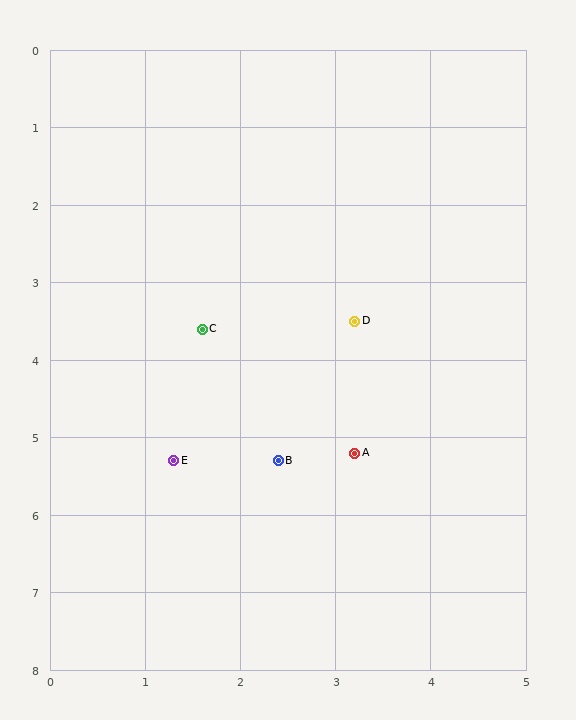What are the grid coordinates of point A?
Point A is at approximately (3.2, 5.2).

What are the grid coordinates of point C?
Point C is at approximately (1.6, 3.6).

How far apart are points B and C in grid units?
Points B and C are about 1.9 grid units apart.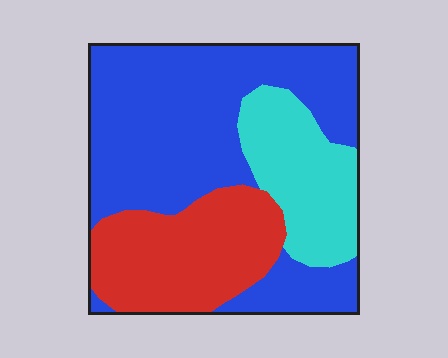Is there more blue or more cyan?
Blue.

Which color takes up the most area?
Blue, at roughly 55%.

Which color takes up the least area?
Cyan, at roughly 20%.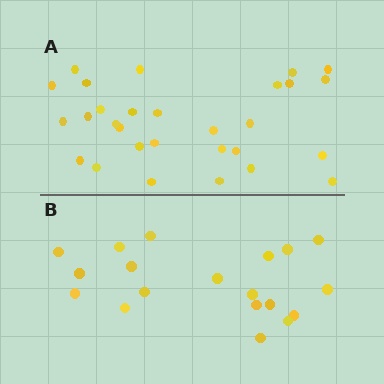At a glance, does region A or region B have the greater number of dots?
Region A (the top region) has more dots.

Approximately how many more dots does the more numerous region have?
Region A has roughly 10 or so more dots than region B.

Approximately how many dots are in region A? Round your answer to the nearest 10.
About 30 dots. (The exact count is 29, which rounds to 30.)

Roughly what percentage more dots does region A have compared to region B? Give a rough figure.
About 55% more.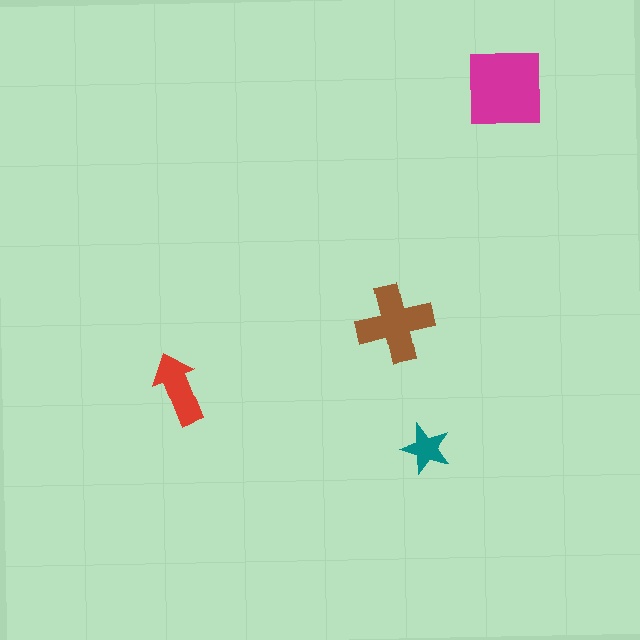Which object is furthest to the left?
The red arrow is leftmost.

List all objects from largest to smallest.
The magenta square, the brown cross, the red arrow, the teal star.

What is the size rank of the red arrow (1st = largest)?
3rd.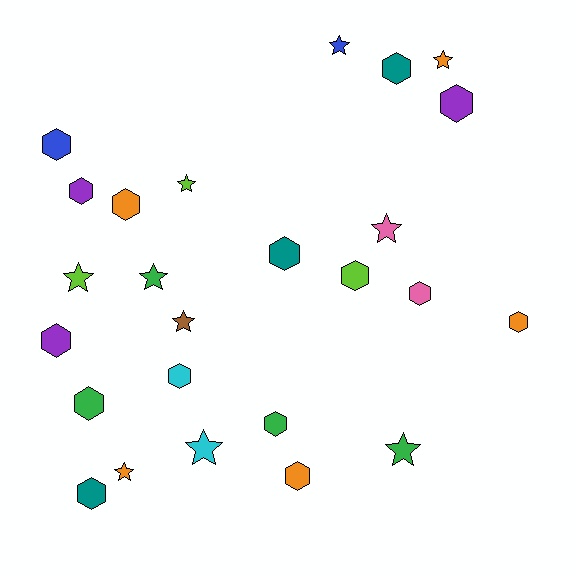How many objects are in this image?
There are 25 objects.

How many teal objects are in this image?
There are 3 teal objects.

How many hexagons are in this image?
There are 15 hexagons.